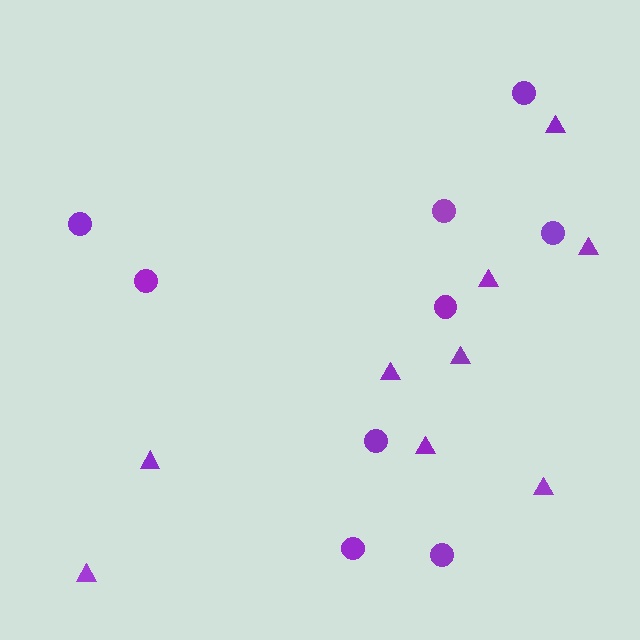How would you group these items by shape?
There are 2 groups: one group of triangles (9) and one group of circles (9).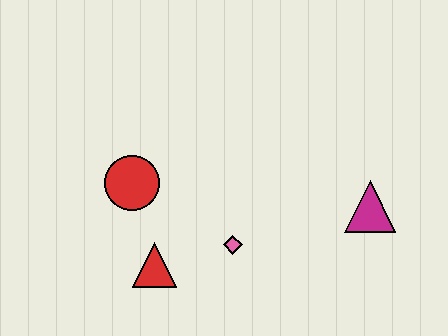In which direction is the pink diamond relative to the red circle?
The pink diamond is to the right of the red circle.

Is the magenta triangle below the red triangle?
No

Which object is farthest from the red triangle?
The magenta triangle is farthest from the red triangle.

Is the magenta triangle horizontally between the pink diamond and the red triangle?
No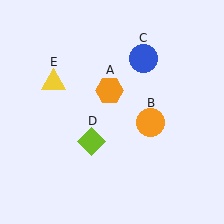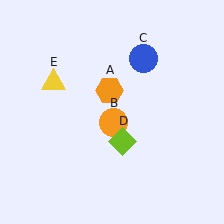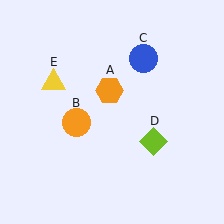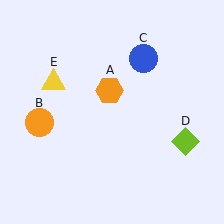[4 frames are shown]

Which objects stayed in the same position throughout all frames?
Orange hexagon (object A) and blue circle (object C) and yellow triangle (object E) remained stationary.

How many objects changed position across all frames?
2 objects changed position: orange circle (object B), lime diamond (object D).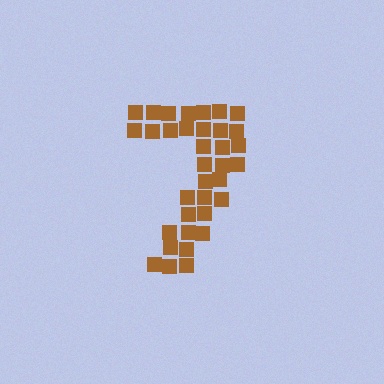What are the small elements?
The small elements are squares.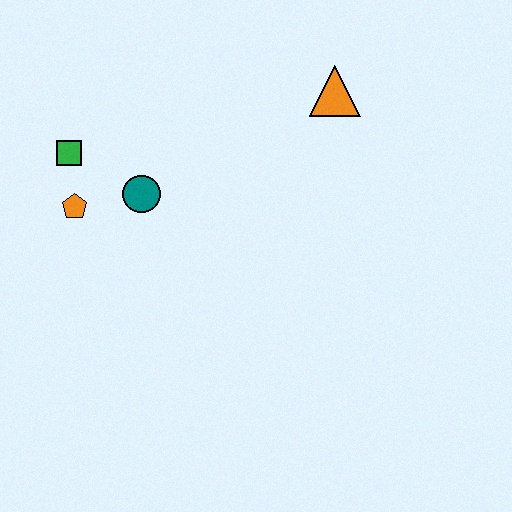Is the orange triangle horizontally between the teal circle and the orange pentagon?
No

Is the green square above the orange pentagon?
Yes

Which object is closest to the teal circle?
The orange pentagon is closest to the teal circle.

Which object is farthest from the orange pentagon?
The orange triangle is farthest from the orange pentagon.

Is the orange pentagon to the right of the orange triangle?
No